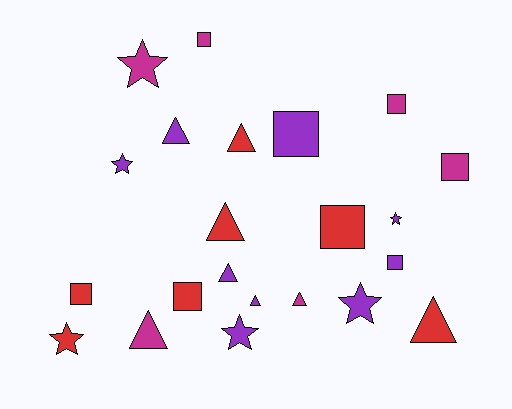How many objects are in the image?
There are 22 objects.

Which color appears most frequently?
Purple, with 9 objects.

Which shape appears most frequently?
Square, with 8 objects.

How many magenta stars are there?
There is 1 magenta star.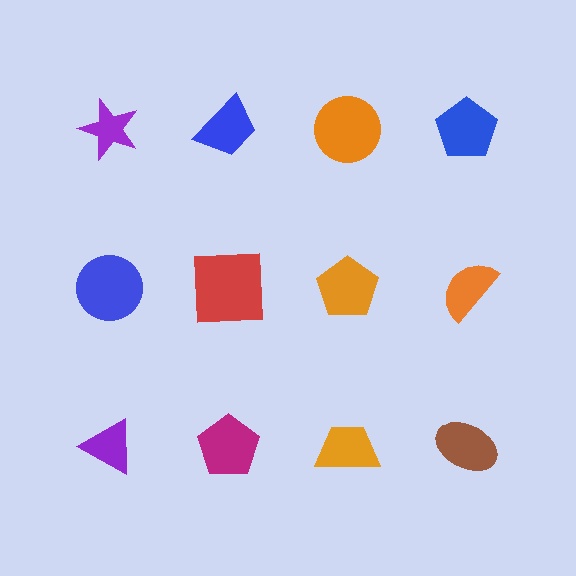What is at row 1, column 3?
An orange circle.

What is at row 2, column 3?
An orange pentagon.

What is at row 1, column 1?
A purple star.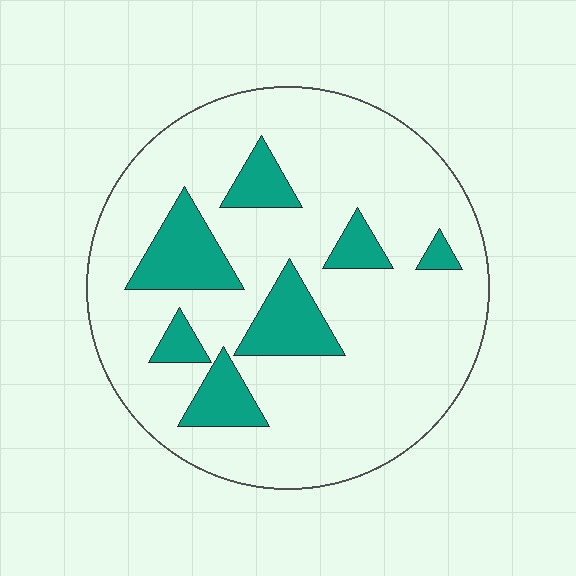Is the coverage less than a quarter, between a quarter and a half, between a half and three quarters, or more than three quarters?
Less than a quarter.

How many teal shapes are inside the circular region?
7.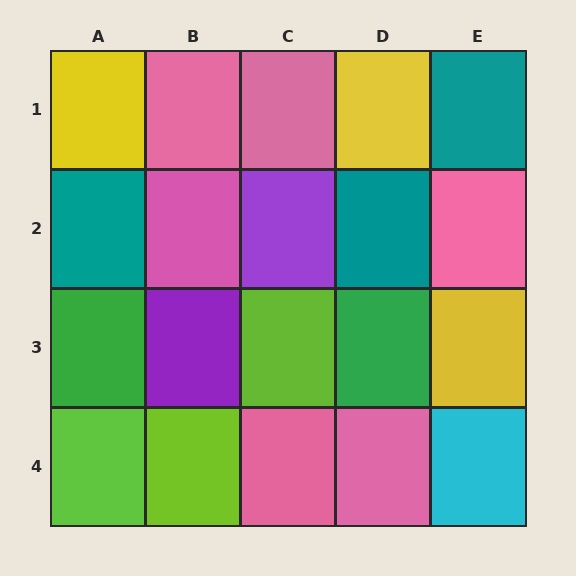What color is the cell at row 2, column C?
Purple.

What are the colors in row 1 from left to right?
Yellow, pink, pink, yellow, teal.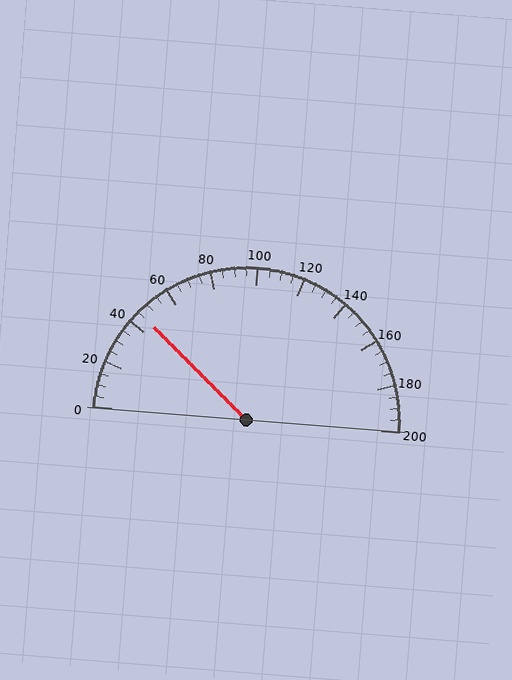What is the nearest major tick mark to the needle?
The nearest major tick mark is 40.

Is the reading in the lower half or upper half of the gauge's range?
The reading is in the lower half of the range (0 to 200).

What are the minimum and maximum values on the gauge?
The gauge ranges from 0 to 200.